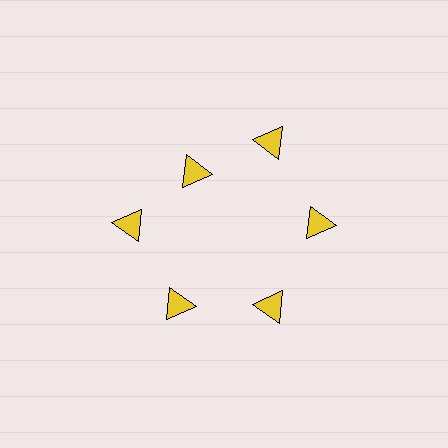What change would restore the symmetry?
The symmetry would be restored by moving it outward, back onto the ring so that all 6 triangles sit at equal angles and equal distance from the center.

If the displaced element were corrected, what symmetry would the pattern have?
It would have 6-fold rotational symmetry — the pattern would map onto itself every 60 degrees.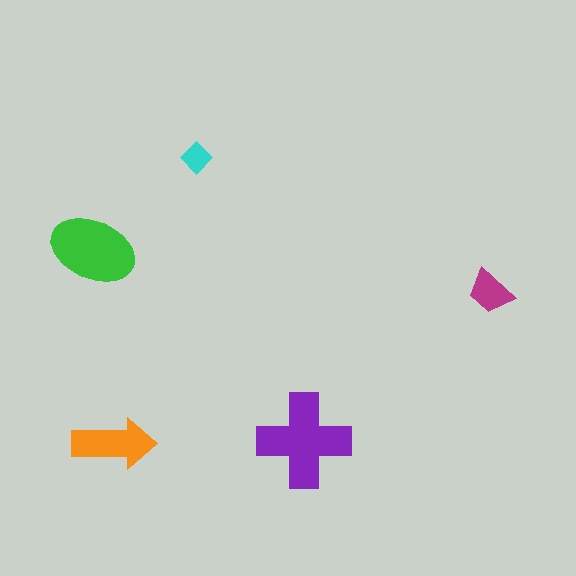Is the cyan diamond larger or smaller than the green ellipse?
Smaller.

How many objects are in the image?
There are 5 objects in the image.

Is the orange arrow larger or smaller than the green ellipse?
Smaller.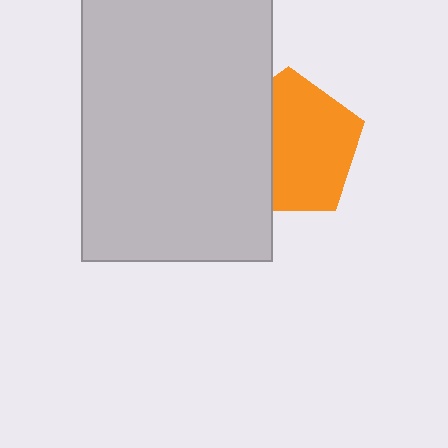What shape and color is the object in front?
The object in front is a light gray rectangle.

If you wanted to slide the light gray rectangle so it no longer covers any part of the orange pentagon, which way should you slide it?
Slide it left — that is the most direct way to separate the two shapes.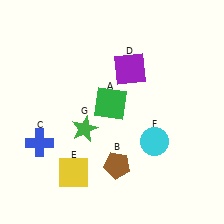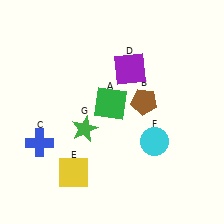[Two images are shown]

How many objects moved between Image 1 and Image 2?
1 object moved between the two images.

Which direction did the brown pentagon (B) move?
The brown pentagon (B) moved up.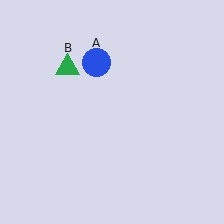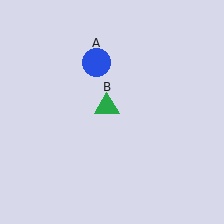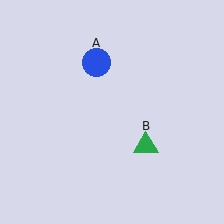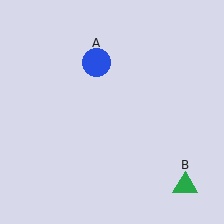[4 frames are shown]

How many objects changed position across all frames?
1 object changed position: green triangle (object B).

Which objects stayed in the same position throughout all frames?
Blue circle (object A) remained stationary.